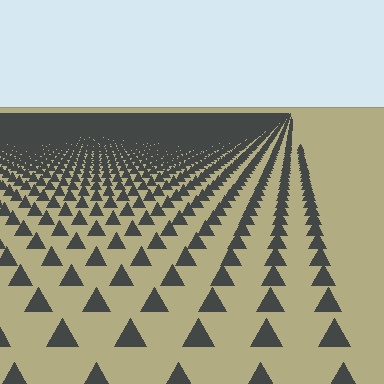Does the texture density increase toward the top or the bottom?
Density increases toward the top.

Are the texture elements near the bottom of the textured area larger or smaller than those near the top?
Larger. Near the bottom, elements are closer to the viewer and appear at a bigger on-screen size.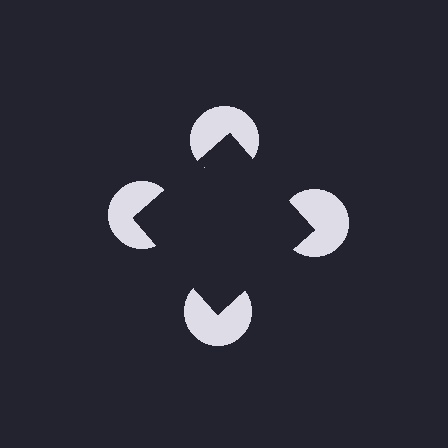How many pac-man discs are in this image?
There are 4 — one at each vertex of the illusory square.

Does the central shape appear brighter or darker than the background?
It typically appears slightly darker than the background, even though no actual brightness change is drawn.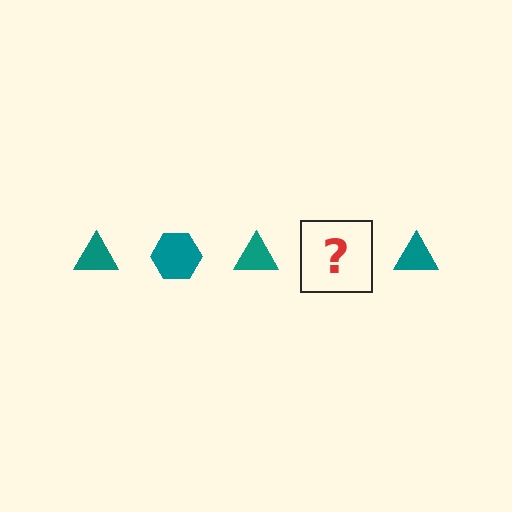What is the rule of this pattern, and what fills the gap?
The rule is that the pattern cycles through triangle, hexagon shapes in teal. The gap should be filled with a teal hexagon.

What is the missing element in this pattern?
The missing element is a teal hexagon.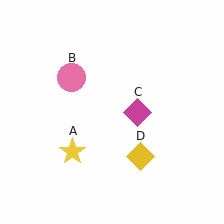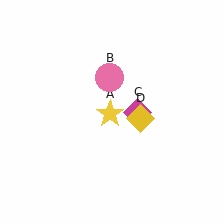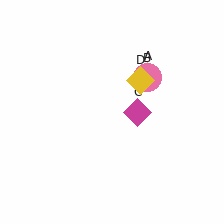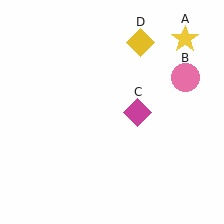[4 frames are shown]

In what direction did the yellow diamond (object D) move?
The yellow diamond (object D) moved up.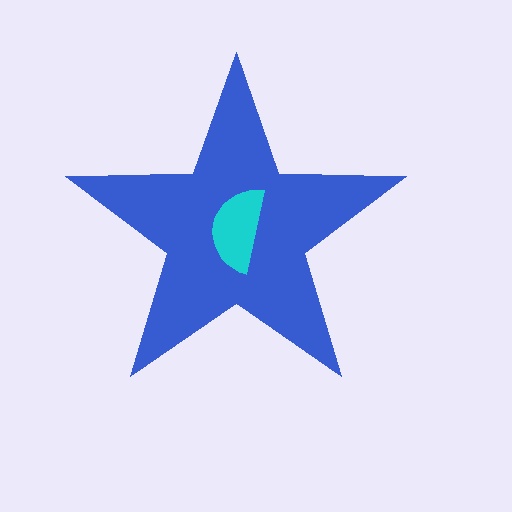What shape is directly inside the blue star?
The cyan semicircle.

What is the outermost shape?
The blue star.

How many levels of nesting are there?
2.